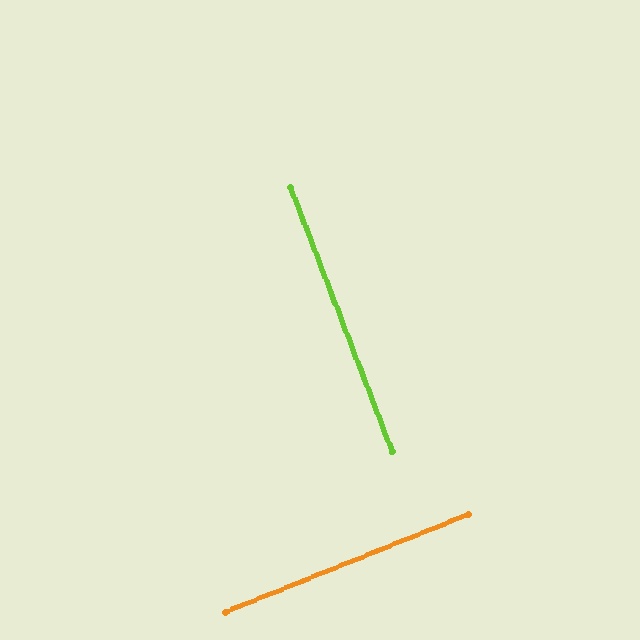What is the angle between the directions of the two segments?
Approximately 89 degrees.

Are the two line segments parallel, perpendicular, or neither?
Perpendicular — they meet at approximately 89°.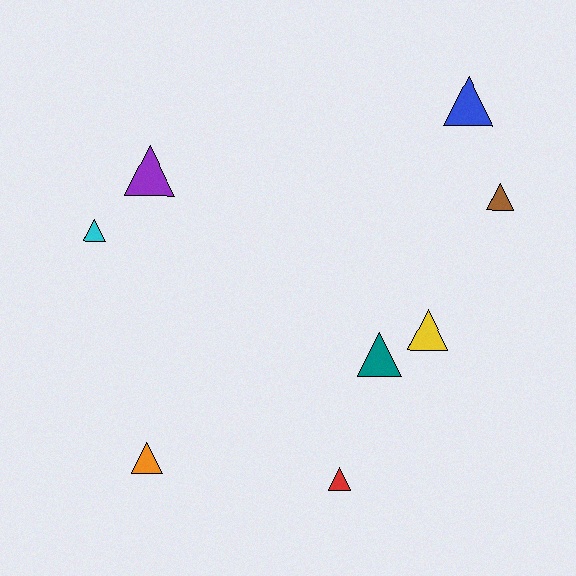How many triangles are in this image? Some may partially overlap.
There are 8 triangles.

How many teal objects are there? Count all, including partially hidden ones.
There is 1 teal object.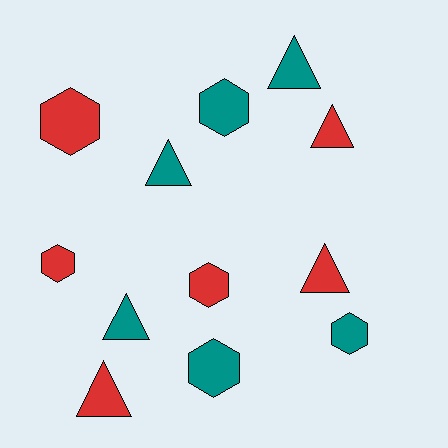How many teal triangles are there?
There are 3 teal triangles.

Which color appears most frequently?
Red, with 6 objects.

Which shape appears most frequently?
Triangle, with 6 objects.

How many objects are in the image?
There are 12 objects.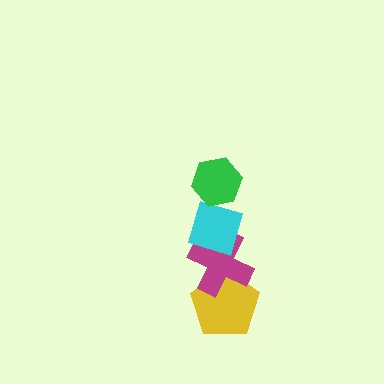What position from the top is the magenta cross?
The magenta cross is 3rd from the top.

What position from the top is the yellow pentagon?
The yellow pentagon is 4th from the top.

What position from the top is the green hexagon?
The green hexagon is 1st from the top.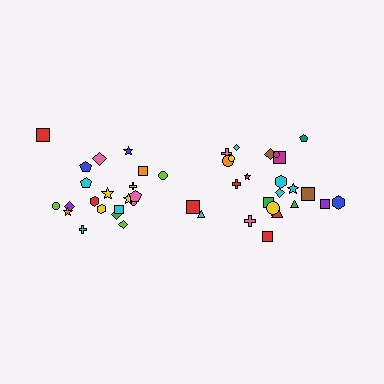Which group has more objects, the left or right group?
The right group.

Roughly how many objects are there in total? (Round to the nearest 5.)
Roughly 45 objects in total.